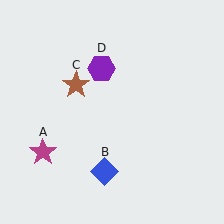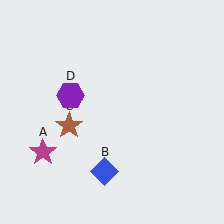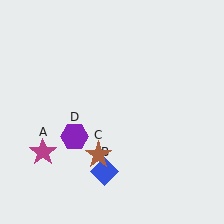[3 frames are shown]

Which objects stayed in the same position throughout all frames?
Magenta star (object A) and blue diamond (object B) remained stationary.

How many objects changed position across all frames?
2 objects changed position: brown star (object C), purple hexagon (object D).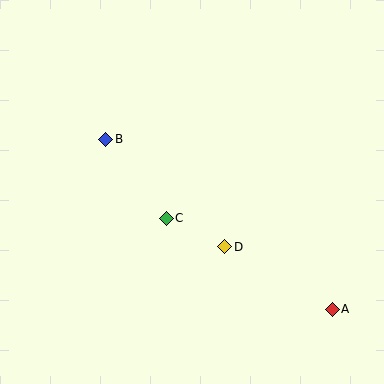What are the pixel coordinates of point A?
Point A is at (332, 309).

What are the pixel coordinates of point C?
Point C is at (166, 218).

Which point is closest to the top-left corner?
Point B is closest to the top-left corner.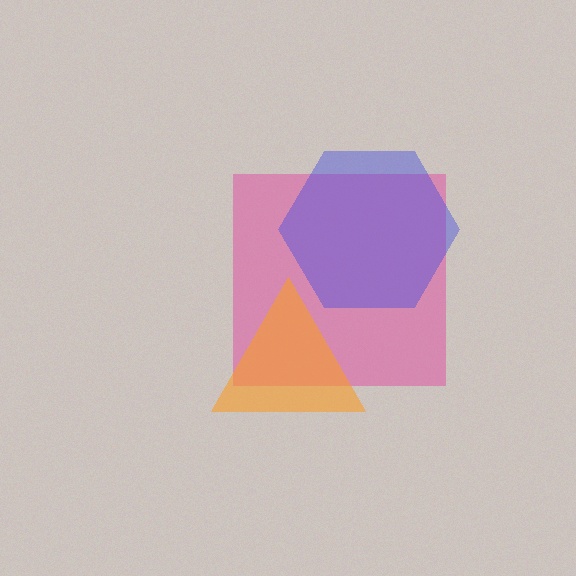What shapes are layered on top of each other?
The layered shapes are: a pink square, an orange triangle, a blue hexagon.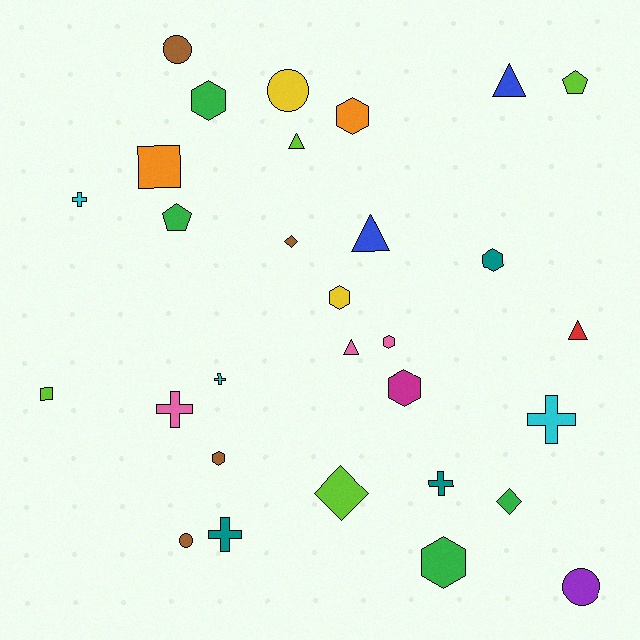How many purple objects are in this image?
There is 1 purple object.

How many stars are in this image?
There are no stars.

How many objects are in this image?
There are 30 objects.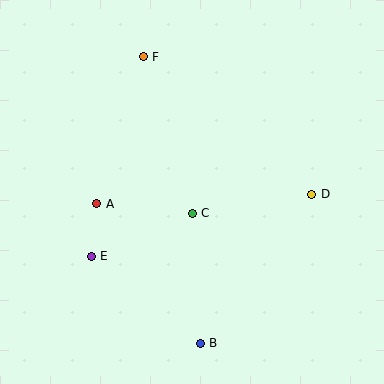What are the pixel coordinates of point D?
Point D is at (312, 194).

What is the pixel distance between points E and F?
The distance between E and F is 206 pixels.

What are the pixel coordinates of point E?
Point E is at (91, 256).